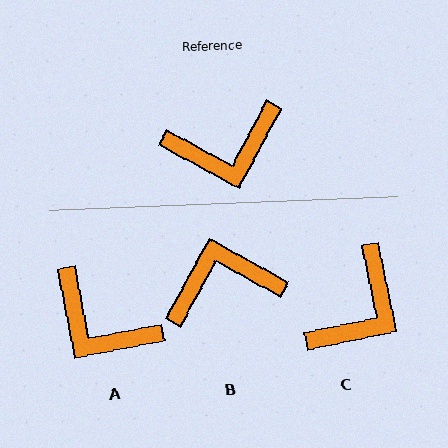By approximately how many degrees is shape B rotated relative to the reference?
Approximately 180 degrees counter-clockwise.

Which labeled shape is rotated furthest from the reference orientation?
B, about 180 degrees away.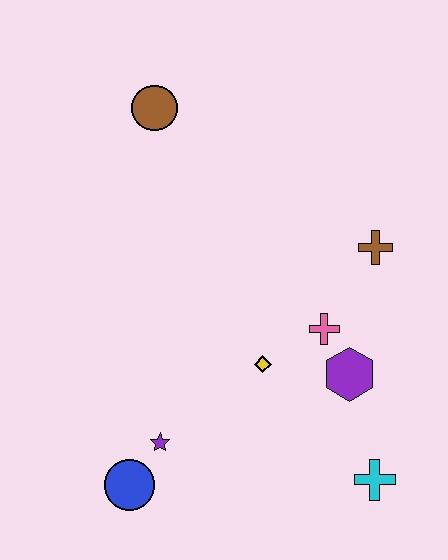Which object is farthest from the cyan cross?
The brown circle is farthest from the cyan cross.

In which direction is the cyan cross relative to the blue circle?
The cyan cross is to the right of the blue circle.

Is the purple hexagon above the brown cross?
No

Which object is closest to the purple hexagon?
The pink cross is closest to the purple hexagon.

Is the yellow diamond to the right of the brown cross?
No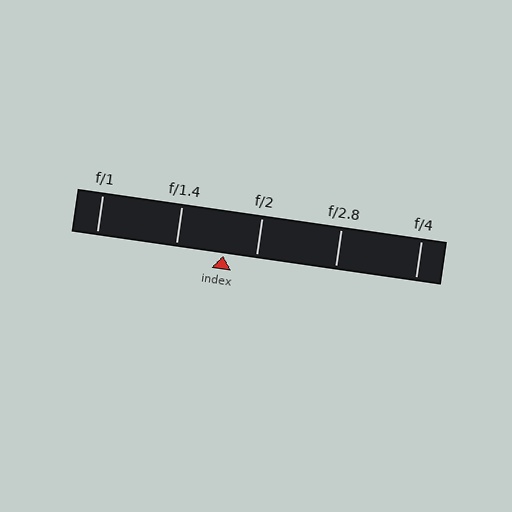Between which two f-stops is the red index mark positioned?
The index mark is between f/1.4 and f/2.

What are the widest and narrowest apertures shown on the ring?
The widest aperture shown is f/1 and the narrowest is f/4.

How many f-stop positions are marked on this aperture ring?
There are 5 f-stop positions marked.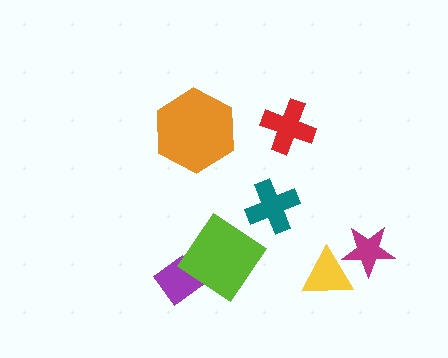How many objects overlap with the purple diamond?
1 object overlaps with the purple diamond.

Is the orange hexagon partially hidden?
No, no other shape covers it.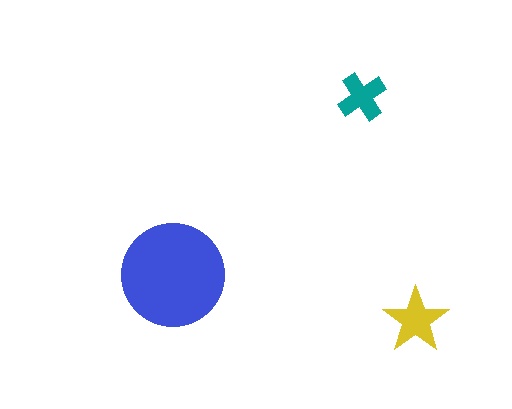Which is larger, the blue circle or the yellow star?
The blue circle.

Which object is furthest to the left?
The blue circle is leftmost.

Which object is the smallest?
The teal cross.